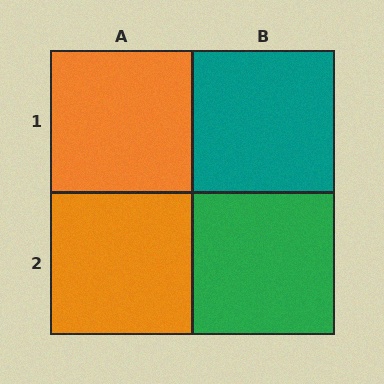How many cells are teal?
1 cell is teal.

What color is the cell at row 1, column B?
Teal.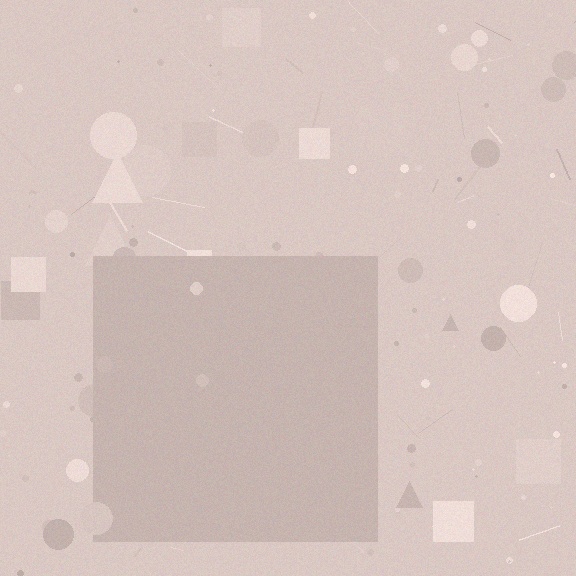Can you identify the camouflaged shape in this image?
The camouflaged shape is a square.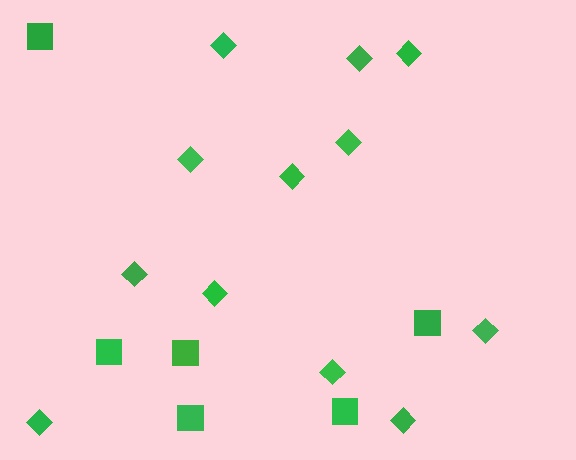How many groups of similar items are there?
There are 2 groups: one group of diamonds (12) and one group of squares (6).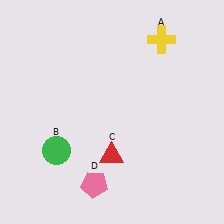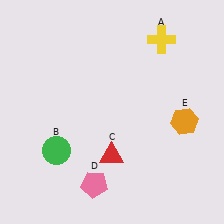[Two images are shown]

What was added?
An orange hexagon (E) was added in Image 2.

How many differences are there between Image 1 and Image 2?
There is 1 difference between the two images.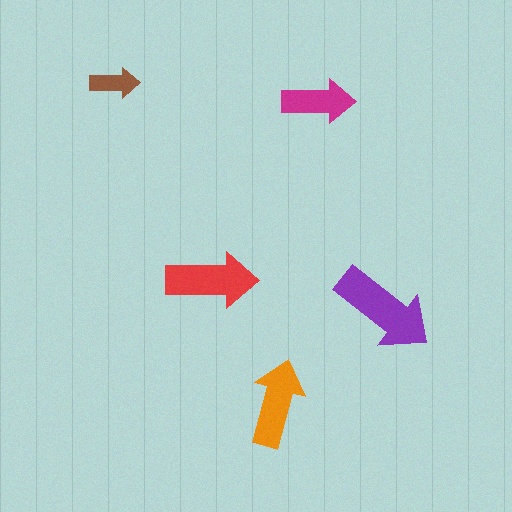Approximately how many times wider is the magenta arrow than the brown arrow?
About 1.5 times wider.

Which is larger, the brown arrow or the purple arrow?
The purple one.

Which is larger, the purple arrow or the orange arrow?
The purple one.